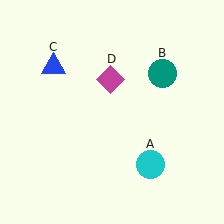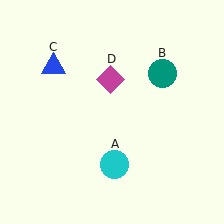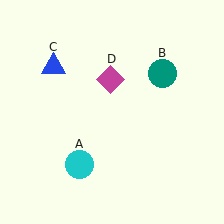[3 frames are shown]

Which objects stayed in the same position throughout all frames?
Teal circle (object B) and blue triangle (object C) and magenta diamond (object D) remained stationary.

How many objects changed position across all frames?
1 object changed position: cyan circle (object A).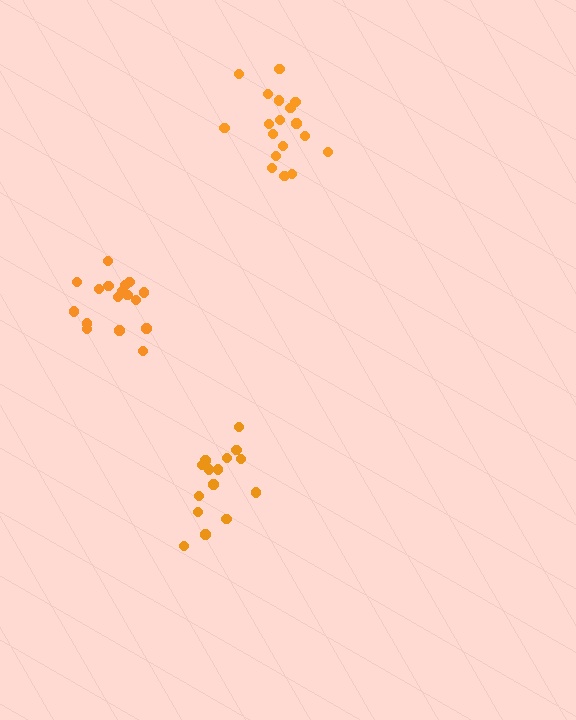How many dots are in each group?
Group 1: 17 dots, Group 2: 18 dots, Group 3: 15 dots (50 total).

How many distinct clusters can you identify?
There are 3 distinct clusters.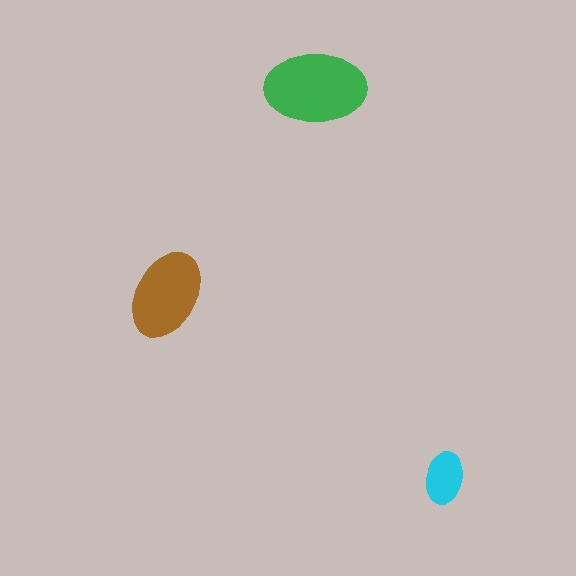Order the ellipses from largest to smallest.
the green one, the brown one, the cyan one.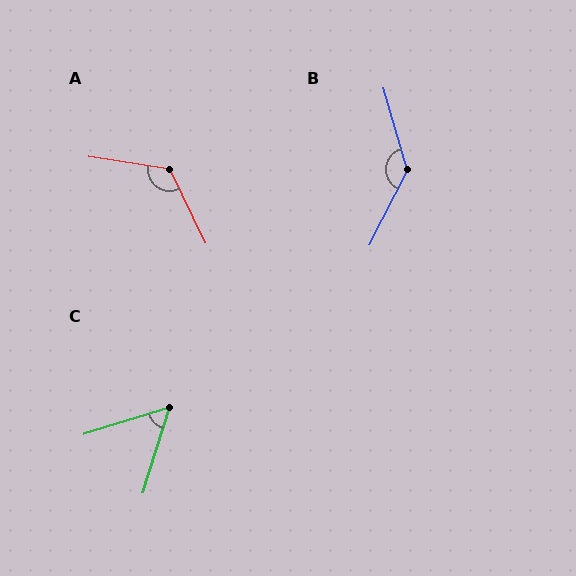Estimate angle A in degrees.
Approximately 125 degrees.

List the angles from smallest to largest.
C (55°), A (125°), B (137°).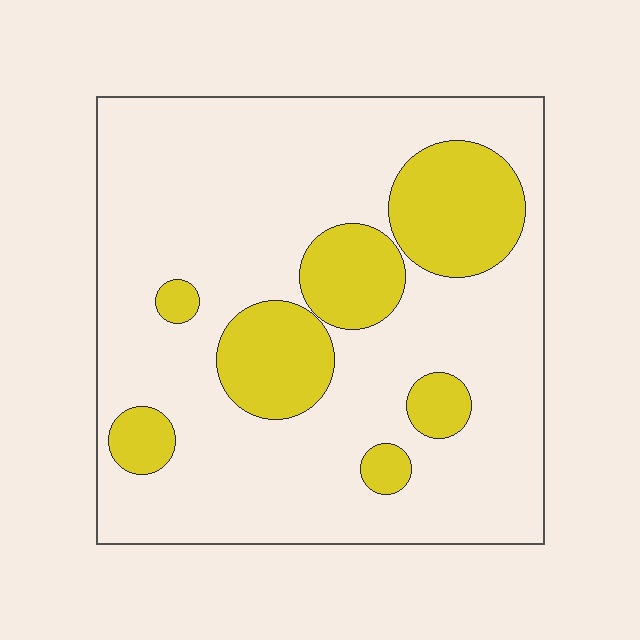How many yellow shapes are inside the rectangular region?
7.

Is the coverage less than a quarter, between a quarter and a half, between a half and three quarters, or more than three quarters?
Less than a quarter.